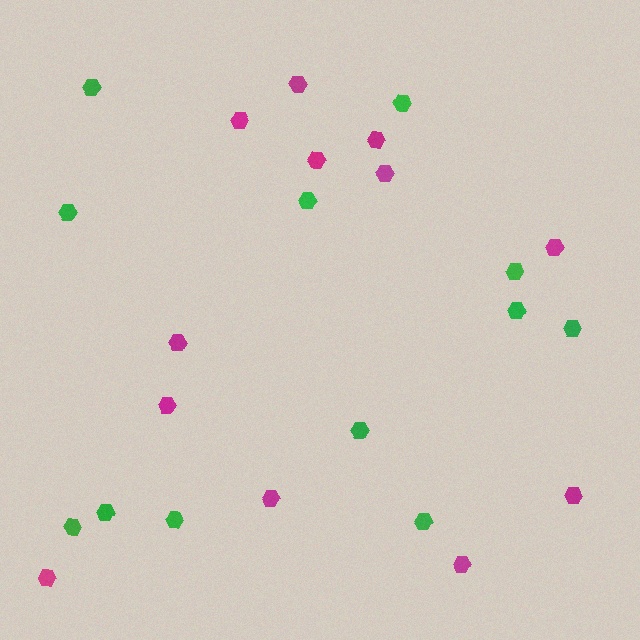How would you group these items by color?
There are 2 groups: one group of green hexagons (12) and one group of magenta hexagons (12).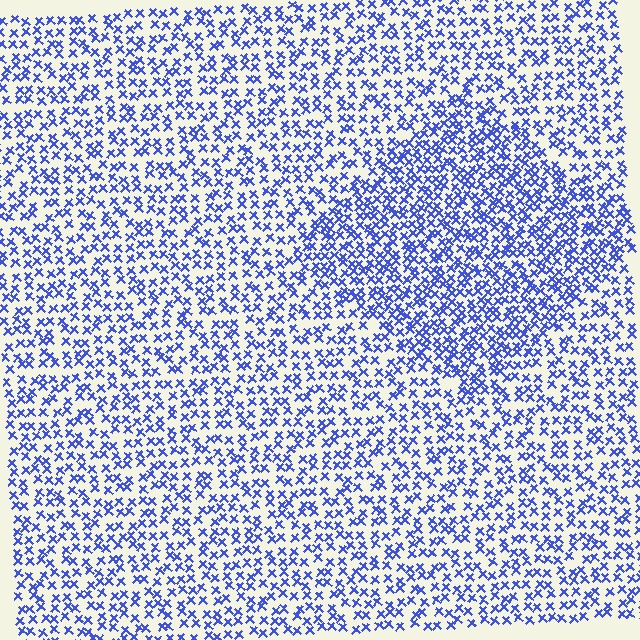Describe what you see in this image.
The image contains small blue elements arranged at two different densities. A diamond-shaped region is visible where the elements are more densely packed than the surrounding area.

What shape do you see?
I see a diamond.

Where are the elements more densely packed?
The elements are more densely packed inside the diamond boundary.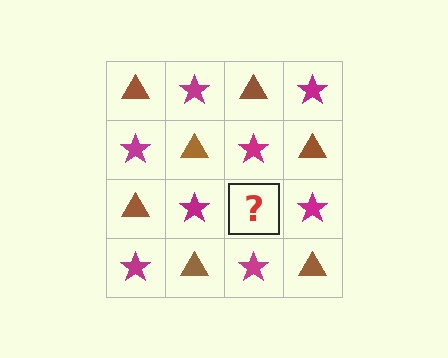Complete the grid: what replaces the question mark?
The question mark should be replaced with a brown triangle.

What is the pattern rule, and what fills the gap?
The rule is that it alternates brown triangle and magenta star in a checkerboard pattern. The gap should be filled with a brown triangle.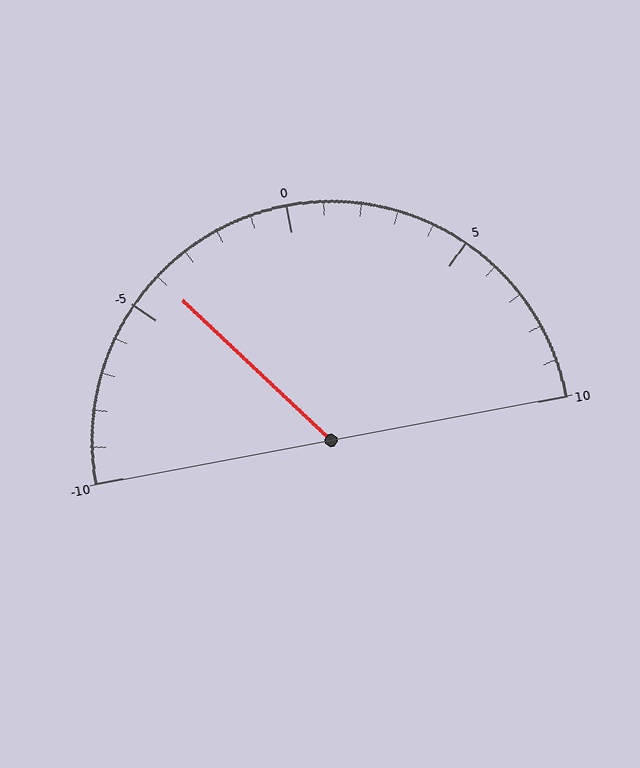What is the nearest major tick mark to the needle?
The nearest major tick mark is -5.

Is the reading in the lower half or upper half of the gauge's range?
The reading is in the lower half of the range (-10 to 10).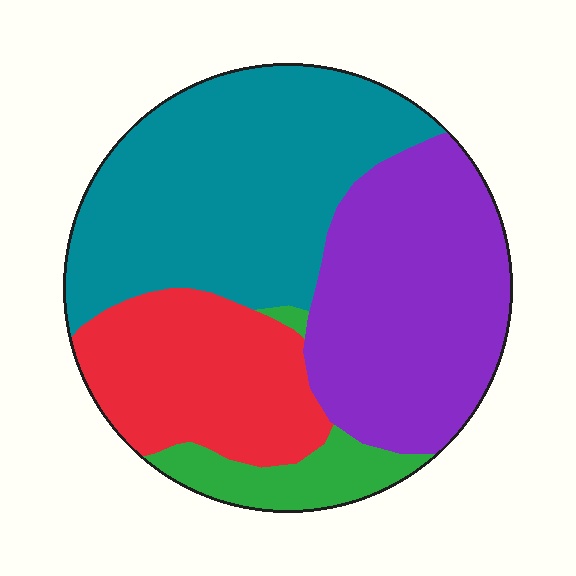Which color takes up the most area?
Teal, at roughly 40%.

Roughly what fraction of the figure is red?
Red takes up about one fifth (1/5) of the figure.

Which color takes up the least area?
Green, at roughly 10%.